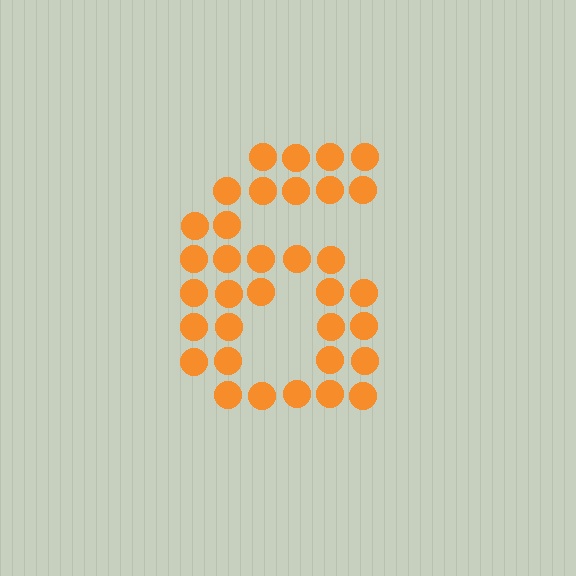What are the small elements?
The small elements are circles.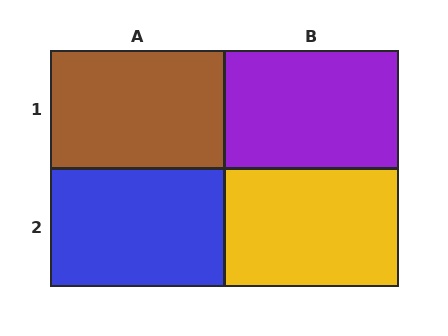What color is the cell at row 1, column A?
Brown.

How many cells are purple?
1 cell is purple.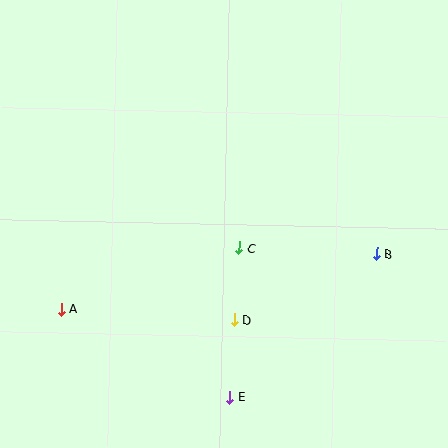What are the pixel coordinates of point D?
Point D is at (234, 320).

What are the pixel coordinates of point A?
Point A is at (62, 309).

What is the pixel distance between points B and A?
The distance between B and A is 320 pixels.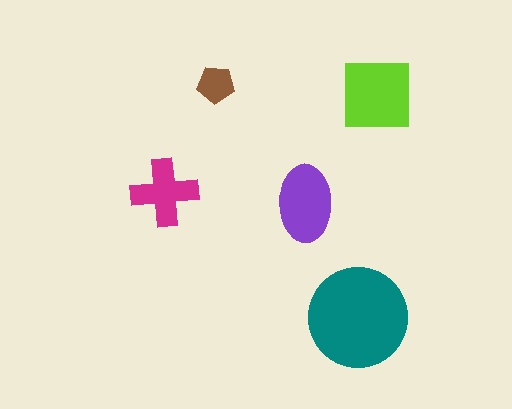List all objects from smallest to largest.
The brown pentagon, the magenta cross, the purple ellipse, the lime square, the teal circle.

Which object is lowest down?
The teal circle is bottommost.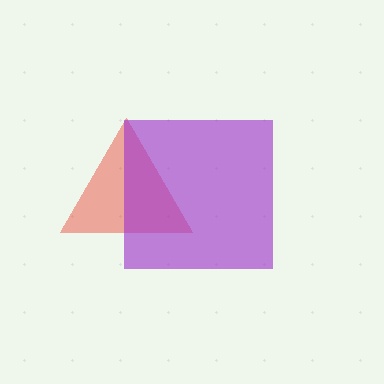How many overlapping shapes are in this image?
There are 2 overlapping shapes in the image.